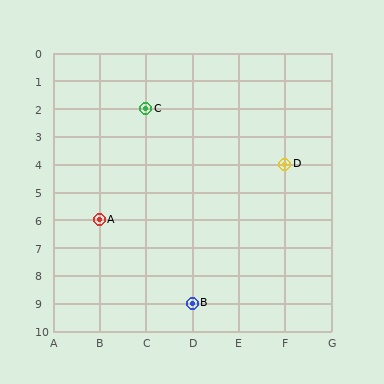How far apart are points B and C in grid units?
Points B and C are 1 column and 7 rows apart (about 7.1 grid units diagonally).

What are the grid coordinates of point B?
Point B is at grid coordinates (D, 9).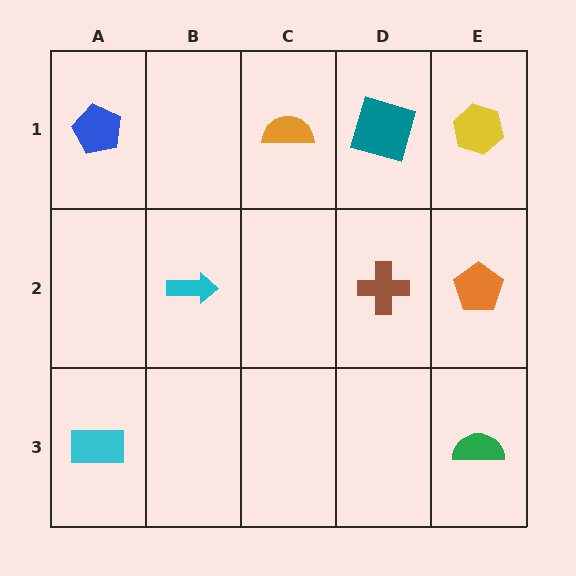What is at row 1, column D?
A teal square.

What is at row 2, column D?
A brown cross.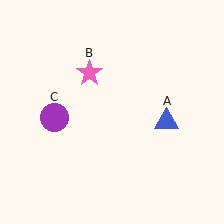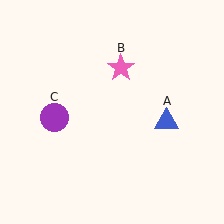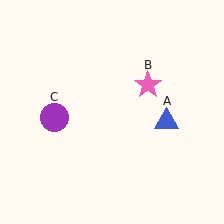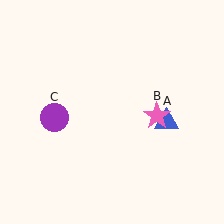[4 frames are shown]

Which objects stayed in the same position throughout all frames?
Blue triangle (object A) and purple circle (object C) remained stationary.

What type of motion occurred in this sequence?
The pink star (object B) rotated clockwise around the center of the scene.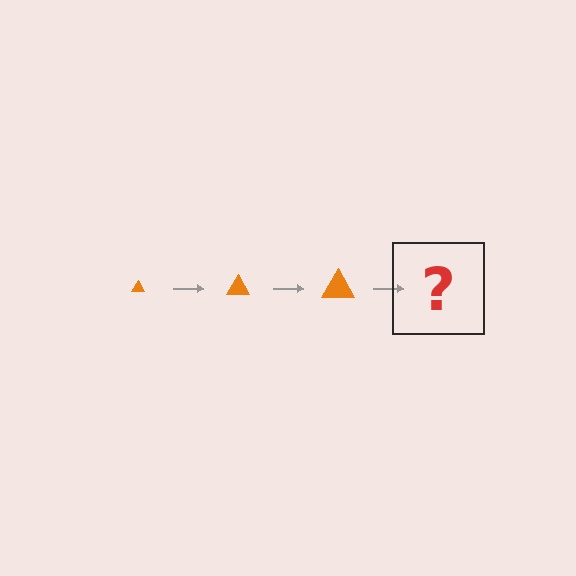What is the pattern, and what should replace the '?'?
The pattern is that the triangle gets progressively larger each step. The '?' should be an orange triangle, larger than the previous one.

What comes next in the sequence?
The next element should be an orange triangle, larger than the previous one.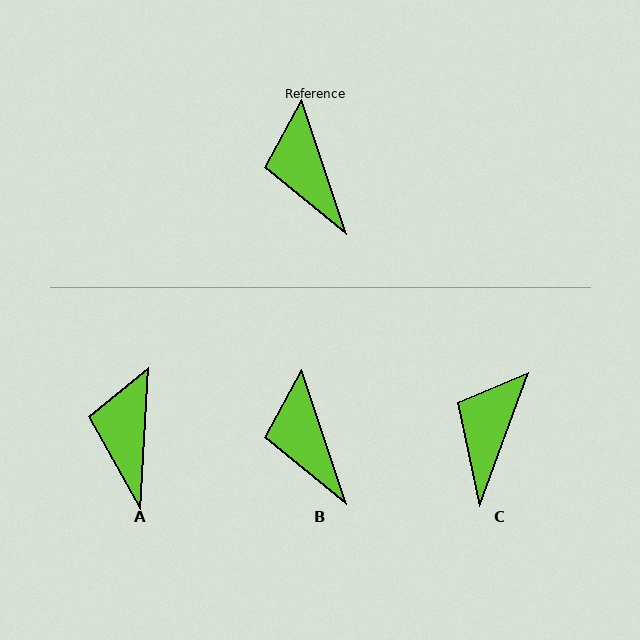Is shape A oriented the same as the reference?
No, it is off by about 22 degrees.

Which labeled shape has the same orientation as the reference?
B.